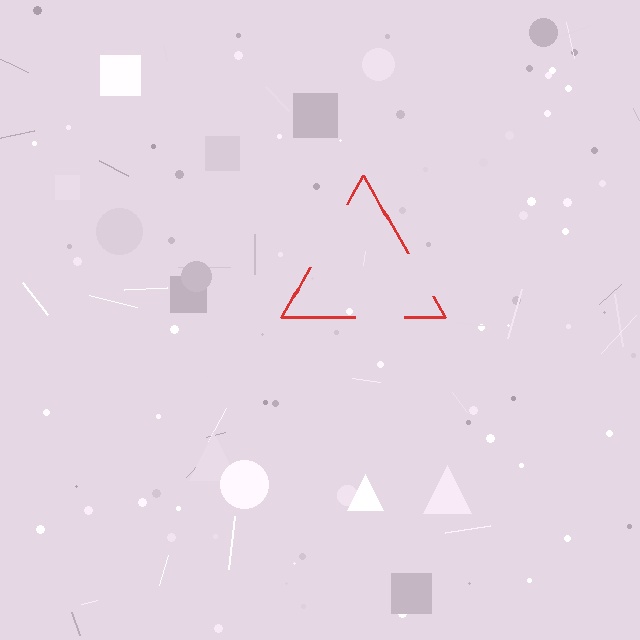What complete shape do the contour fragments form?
The contour fragments form a triangle.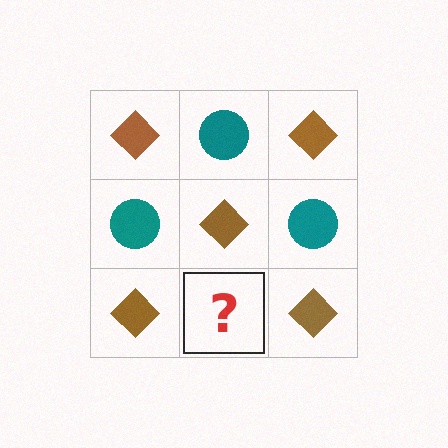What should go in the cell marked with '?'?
The missing cell should contain a teal circle.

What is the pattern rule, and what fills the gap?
The rule is that it alternates brown diamond and teal circle in a checkerboard pattern. The gap should be filled with a teal circle.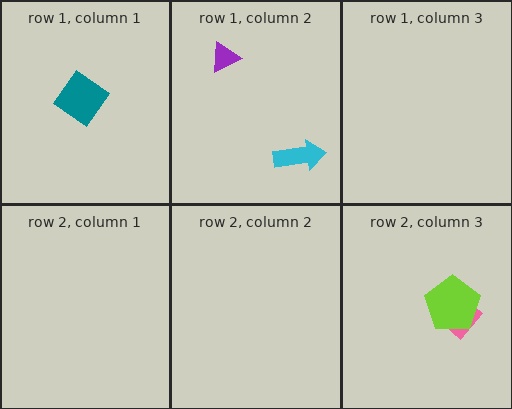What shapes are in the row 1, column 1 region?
The teal diamond.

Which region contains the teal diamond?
The row 1, column 1 region.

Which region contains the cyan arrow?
The row 1, column 2 region.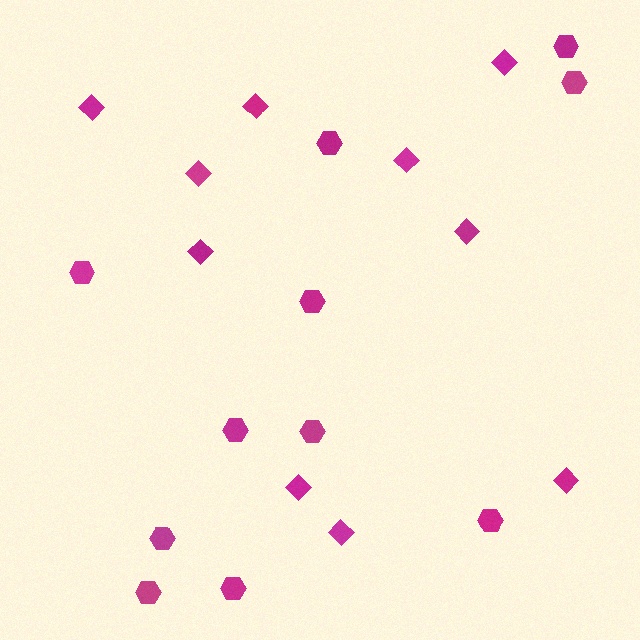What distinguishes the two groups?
There are 2 groups: one group of hexagons (11) and one group of diamonds (10).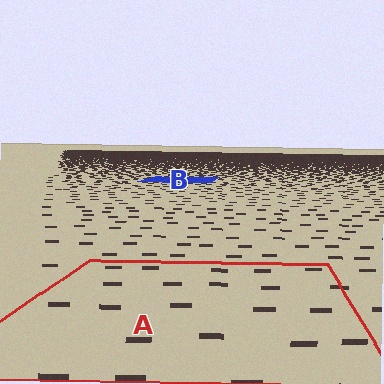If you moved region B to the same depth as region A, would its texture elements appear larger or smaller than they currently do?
They would appear larger. At a closer depth, the same texture elements are projected at a bigger on-screen size.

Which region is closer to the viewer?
Region A is closer. The texture elements there are larger and more spread out.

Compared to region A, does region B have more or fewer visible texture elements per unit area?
Region B has more texture elements per unit area — they are packed more densely because it is farther away.